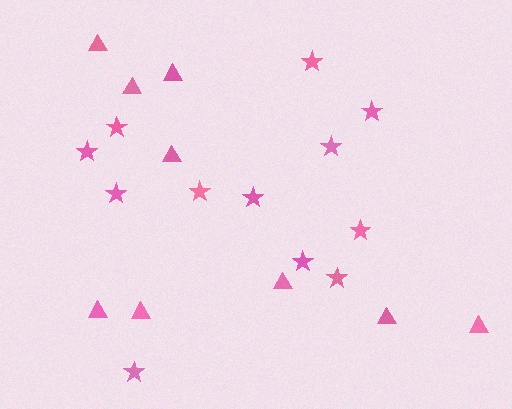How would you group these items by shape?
There are 2 groups: one group of triangles (9) and one group of stars (12).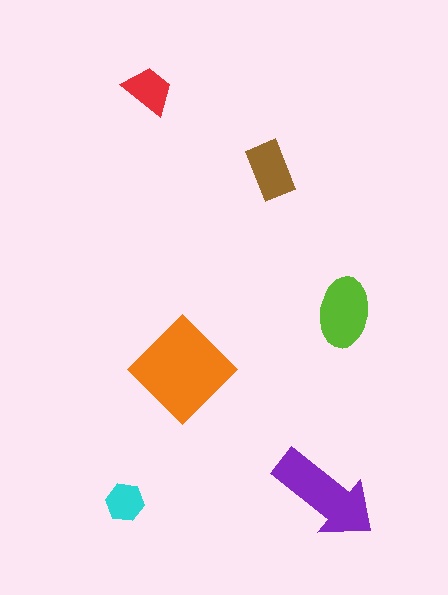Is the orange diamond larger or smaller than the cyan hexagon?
Larger.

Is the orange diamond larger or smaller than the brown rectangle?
Larger.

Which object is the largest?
The orange diamond.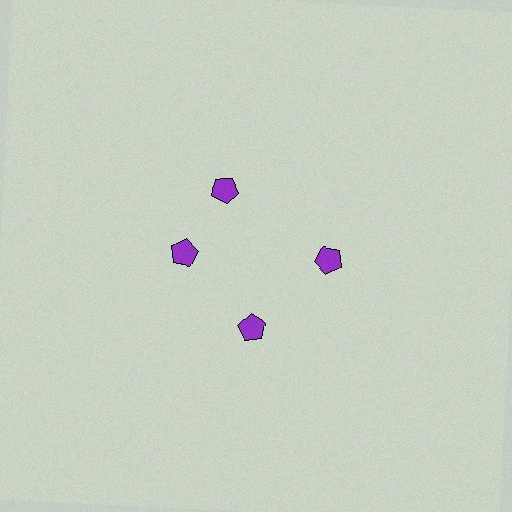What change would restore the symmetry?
The symmetry would be restored by rotating it back into even spacing with its neighbors so that all 4 pentagons sit at equal angles and equal distance from the center.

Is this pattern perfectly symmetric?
No. The 4 purple pentagons are arranged in a ring, but one element near the 12 o'clock position is rotated out of alignment along the ring, breaking the 4-fold rotational symmetry.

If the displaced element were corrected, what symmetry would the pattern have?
It would have 4-fold rotational symmetry — the pattern would map onto itself every 90 degrees.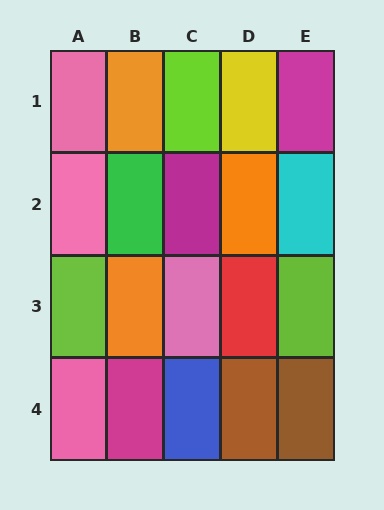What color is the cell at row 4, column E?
Brown.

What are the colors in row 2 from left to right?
Pink, green, magenta, orange, cyan.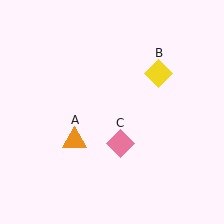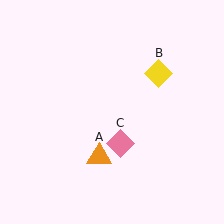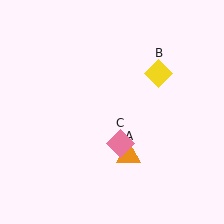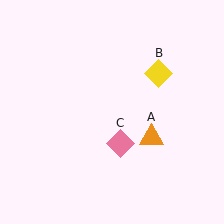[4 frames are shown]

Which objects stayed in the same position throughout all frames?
Yellow diamond (object B) and pink diamond (object C) remained stationary.